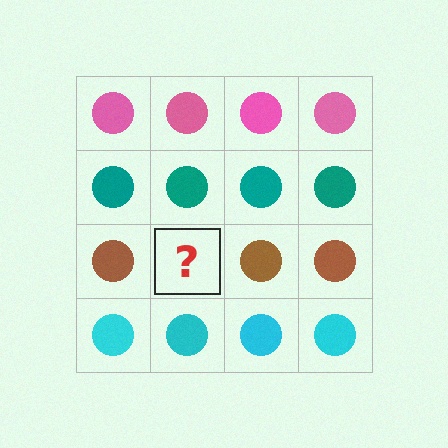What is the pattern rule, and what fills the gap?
The rule is that each row has a consistent color. The gap should be filled with a brown circle.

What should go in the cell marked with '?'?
The missing cell should contain a brown circle.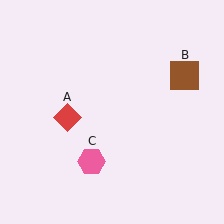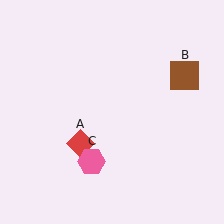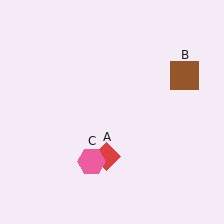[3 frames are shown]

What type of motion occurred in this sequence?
The red diamond (object A) rotated counterclockwise around the center of the scene.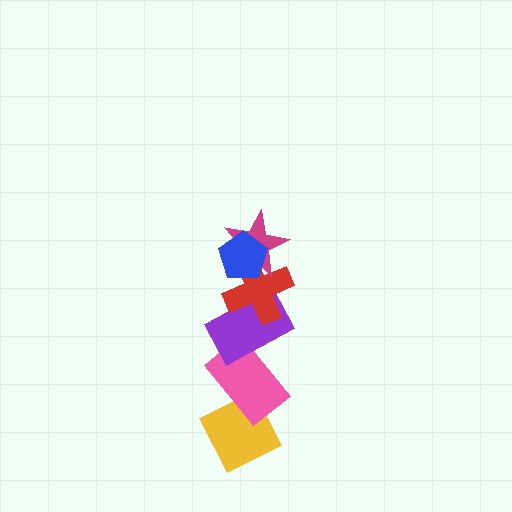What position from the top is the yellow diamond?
The yellow diamond is 6th from the top.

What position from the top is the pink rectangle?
The pink rectangle is 5th from the top.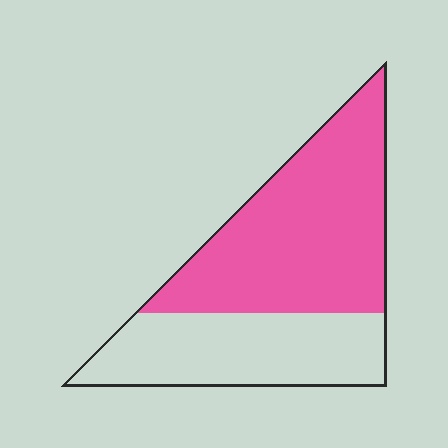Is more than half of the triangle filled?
Yes.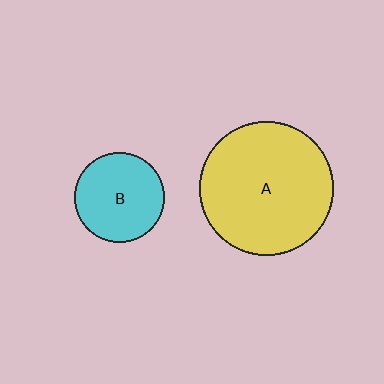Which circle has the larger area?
Circle A (yellow).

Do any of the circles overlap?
No, none of the circles overlap.